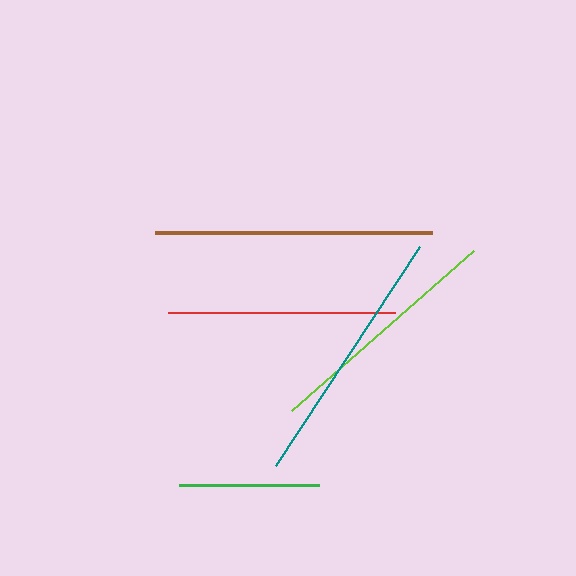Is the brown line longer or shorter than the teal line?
The brown line is longer than the teal line.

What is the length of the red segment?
The red segment is approximately 227 pixels long.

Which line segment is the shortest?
The green line is the shortest at approximately 140 pixels.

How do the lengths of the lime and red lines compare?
The lime and red lines are approximately the same length.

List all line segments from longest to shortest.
From longest to shortest: brown, teal, lime, red, green.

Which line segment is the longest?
The brown line is the longest at approximately 277 pixels.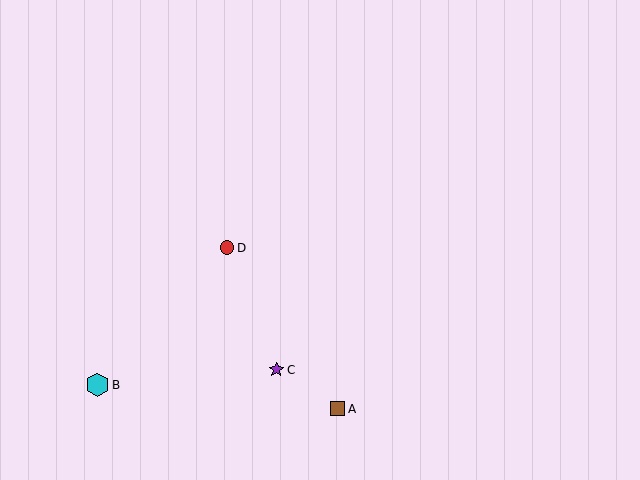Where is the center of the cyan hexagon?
The center of the cyan hexagon is at (97, 385).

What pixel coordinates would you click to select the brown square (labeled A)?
Click at (337, 409) to select the brown square A.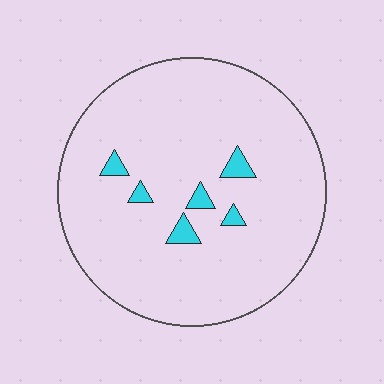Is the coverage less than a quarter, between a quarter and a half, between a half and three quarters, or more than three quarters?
Less than a quarter.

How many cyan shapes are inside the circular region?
6.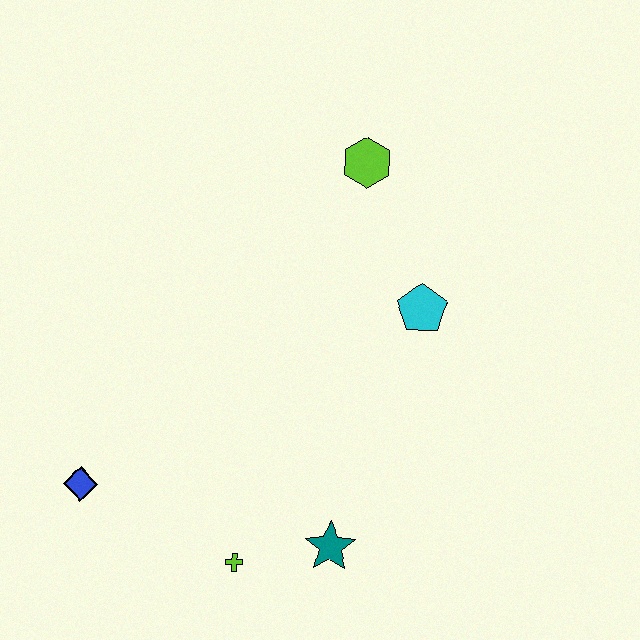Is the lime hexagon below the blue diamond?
No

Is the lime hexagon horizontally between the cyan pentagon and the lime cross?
Yes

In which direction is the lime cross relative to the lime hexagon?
The lime cross is below the lime hexagon.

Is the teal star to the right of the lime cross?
Yes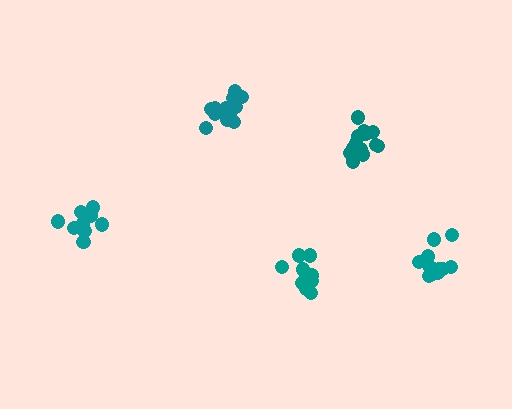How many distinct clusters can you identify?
There are 5 distinct clusters.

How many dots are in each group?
Group 1: 12 dots, Group 2: 14 dots, Group 3: 12 dots, Group 4: 10 dots, Group 5: 13 dots (61 total).